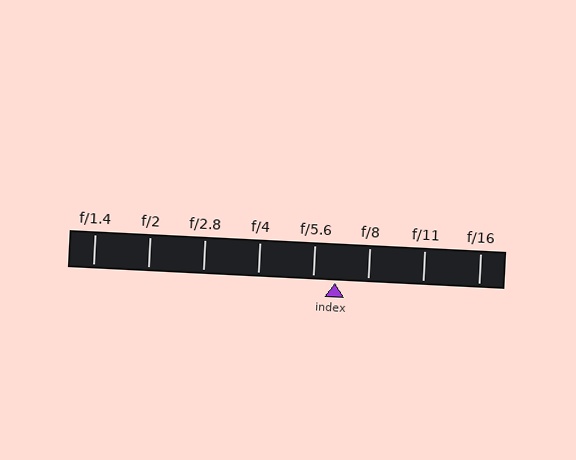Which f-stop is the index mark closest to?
The index mark is closest to f/5.6.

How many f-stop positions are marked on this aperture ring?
There are 8 f-stop positions marked.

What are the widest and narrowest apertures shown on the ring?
The widest aperture shown is f/1.4 and the narrowest is f/16.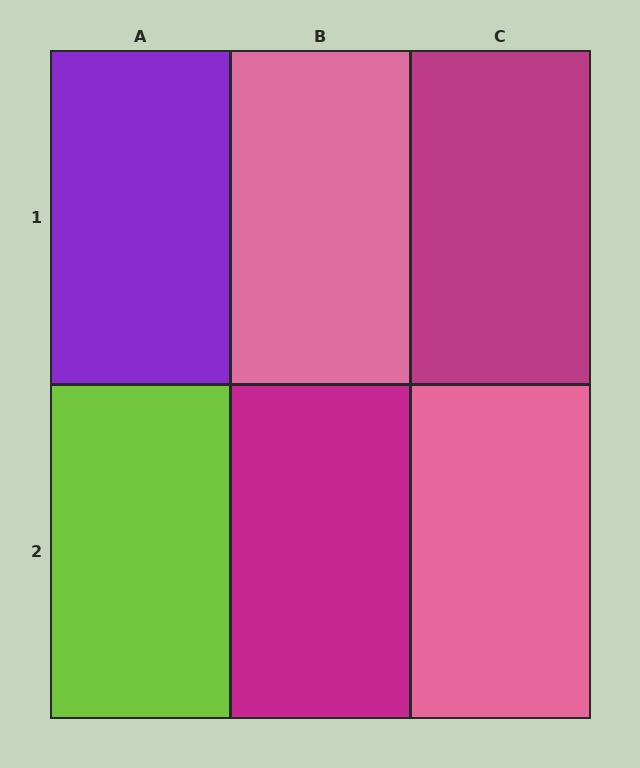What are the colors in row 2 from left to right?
Lime, magenta, pink.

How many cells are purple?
1 cell is purple.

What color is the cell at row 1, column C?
Magenta.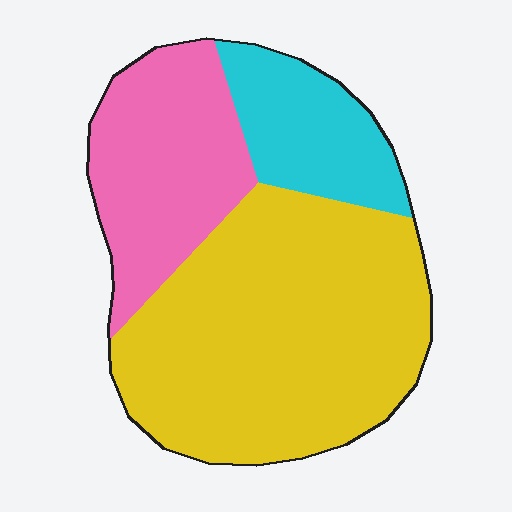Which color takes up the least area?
Cyan, at roughly 15%.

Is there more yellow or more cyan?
Yellow.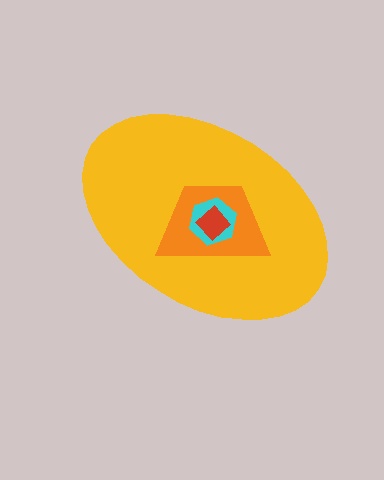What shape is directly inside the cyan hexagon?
The red diamond.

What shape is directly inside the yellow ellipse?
The orange trapezoid.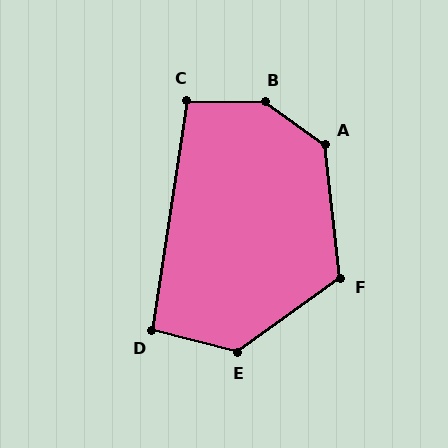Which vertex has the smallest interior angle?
D, at approximately 95 degrees.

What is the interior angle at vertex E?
Approximately 130 degrees (obtuse).